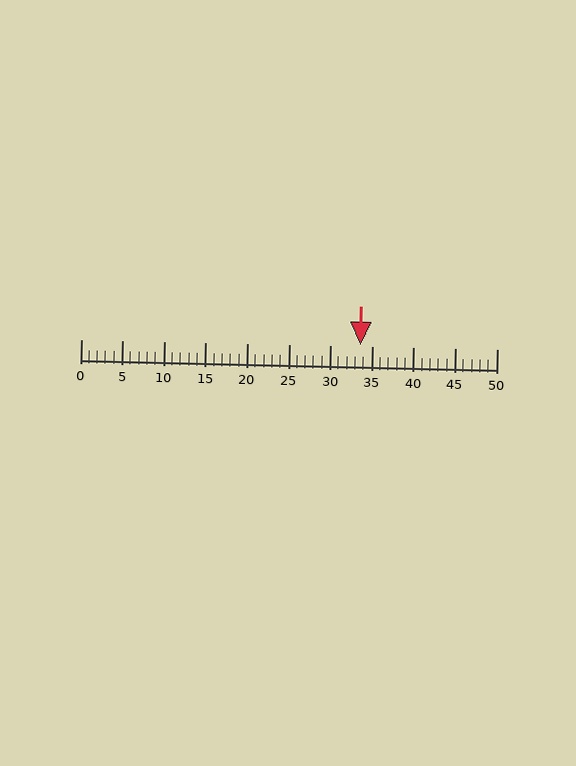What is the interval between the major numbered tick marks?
The major tick marks are spaced 5 units apart.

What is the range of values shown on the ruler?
The ruler shows values from 0 to 50.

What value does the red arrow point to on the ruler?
The red arrow points to approximately 34.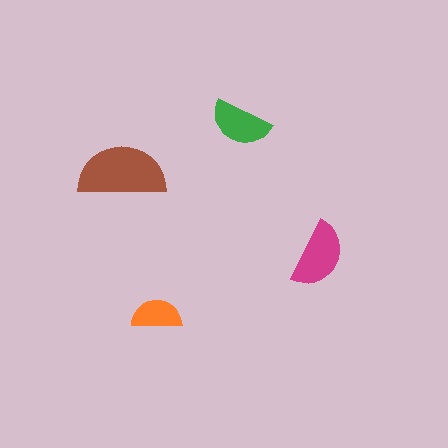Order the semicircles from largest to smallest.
the brown one, the magenta one, the green one, the orange one.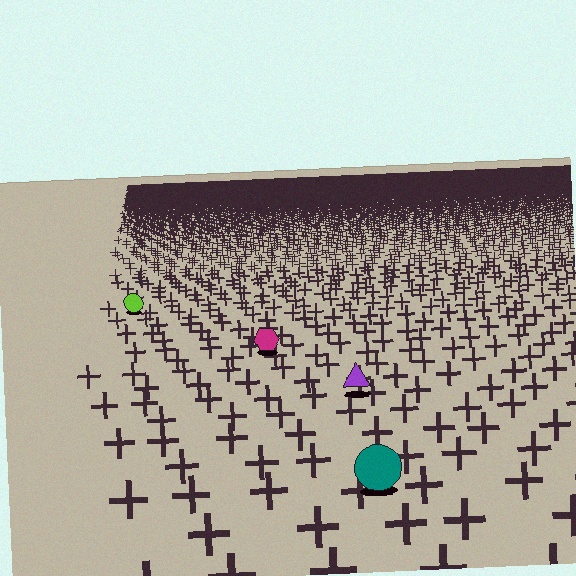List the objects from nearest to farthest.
From nearest to farthest: the teal circle, the purple triangle, the magenta hexagon, the lime circle.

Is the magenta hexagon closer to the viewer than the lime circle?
Yes. The magenta hexagon is closer — you can tell from the texture gradient: the ground texture is coarser near it.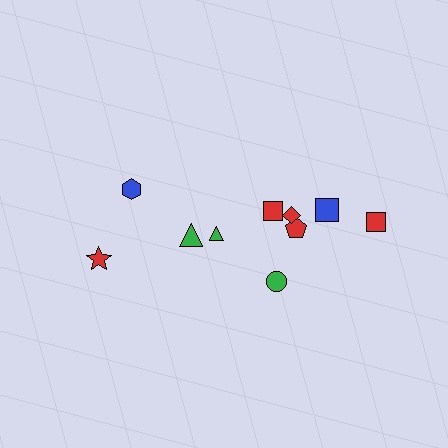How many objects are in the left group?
There are 4 objects.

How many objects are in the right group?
There are 6 objects.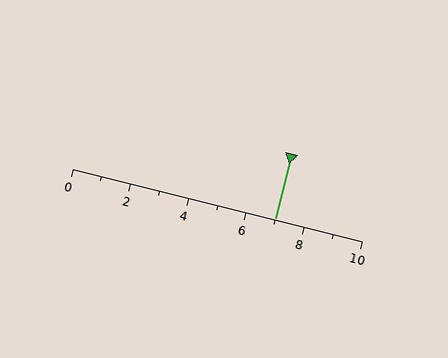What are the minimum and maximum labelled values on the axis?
The axis runs from 0 to 10.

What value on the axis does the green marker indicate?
The marker indicates approximately 7.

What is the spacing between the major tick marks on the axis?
The major ticks are spaced 2 apart.